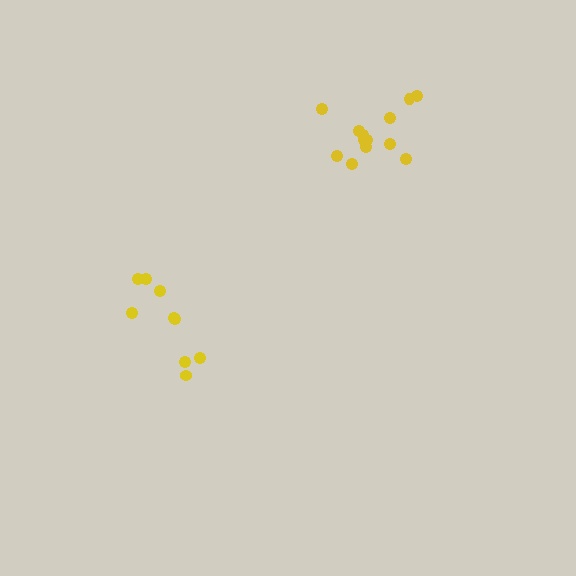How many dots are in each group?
Group 1: 13 dots, Group 2: 9 dots (22 total).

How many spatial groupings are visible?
There are 2 spatial groupings.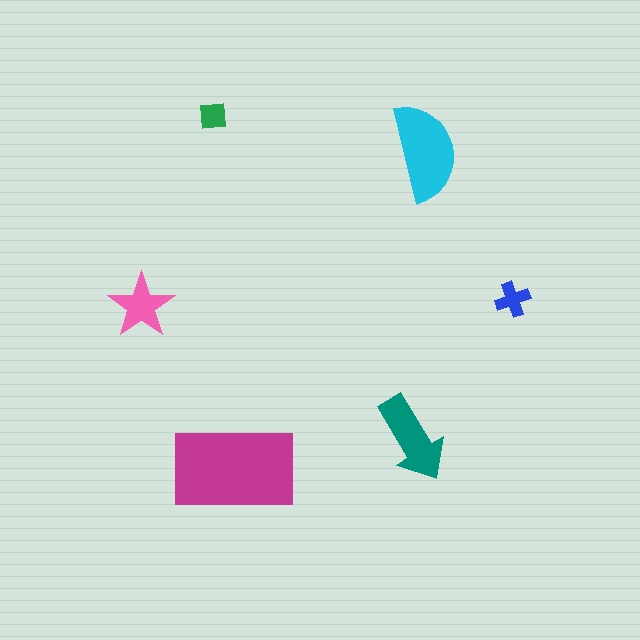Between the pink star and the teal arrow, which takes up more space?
The teal arrow.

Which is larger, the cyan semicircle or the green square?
The cyan semicircle.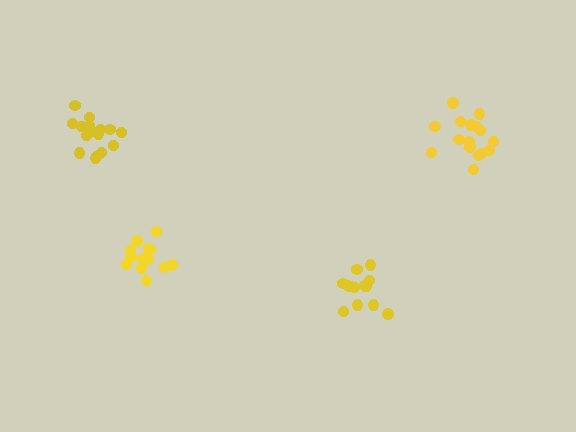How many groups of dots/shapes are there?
There are 4 groups.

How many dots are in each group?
Group 1: 13 dots, Group 2: 16 dots, Group 3: 15 dots, Group 4: 16 dots (60 total).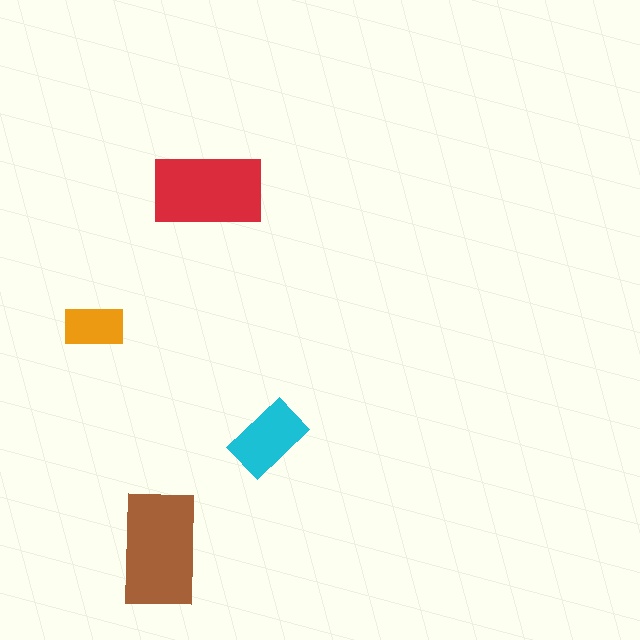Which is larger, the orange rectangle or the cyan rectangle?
The cyan one.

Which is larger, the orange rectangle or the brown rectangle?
The brown one.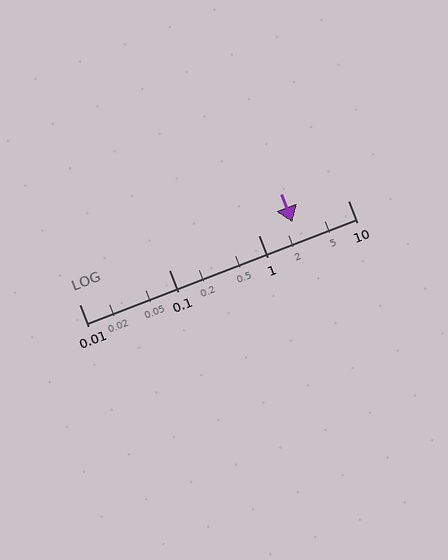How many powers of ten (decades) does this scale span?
The scale spans 3 decades, from 0.01 to 10.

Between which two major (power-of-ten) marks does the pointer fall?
The pointer is between 1 and 10.